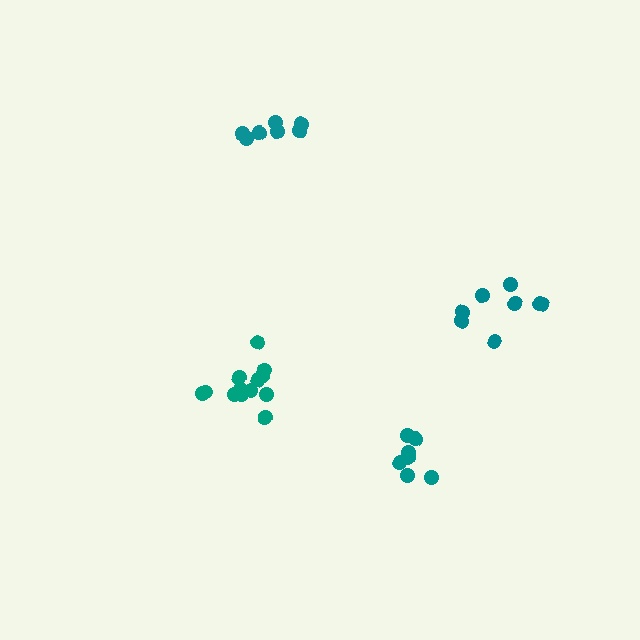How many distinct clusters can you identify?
There are 4 distinct clusters.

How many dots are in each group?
Group 1: 13 dots, Group 2: 8 dots, Group 3: 7 dots, Group 4: 7 dots (35 total).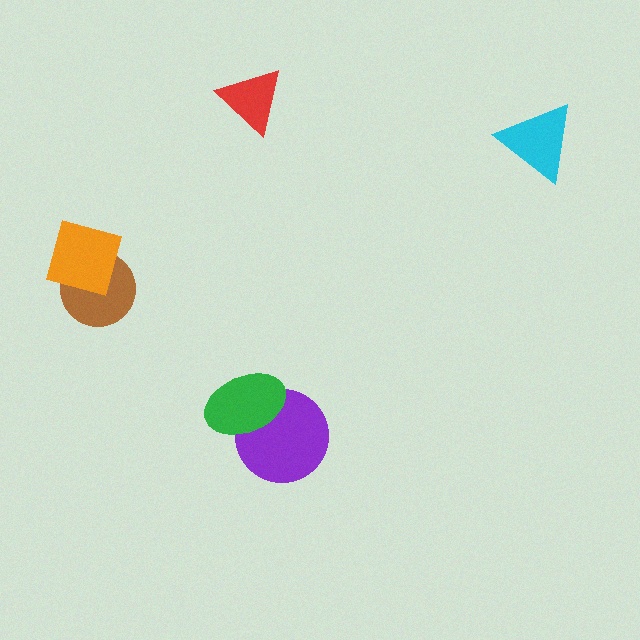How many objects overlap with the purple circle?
1 object overlaps with the purple circle.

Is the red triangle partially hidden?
No, no other shape covers it.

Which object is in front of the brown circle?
The orange diamond is in front of the brown circle.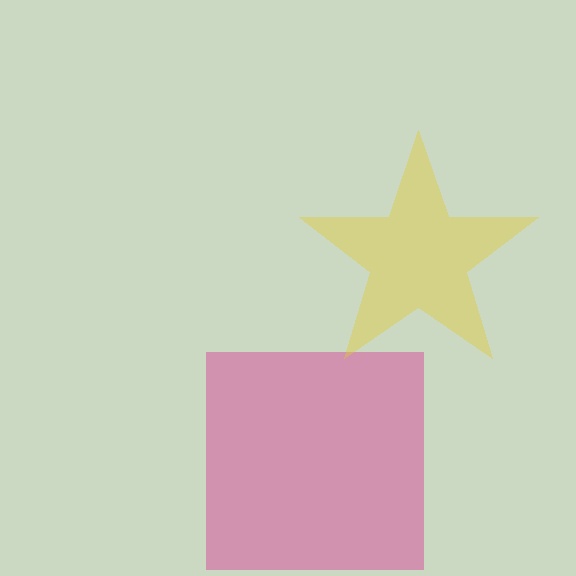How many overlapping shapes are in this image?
There are 2 overlapping shapes in the image.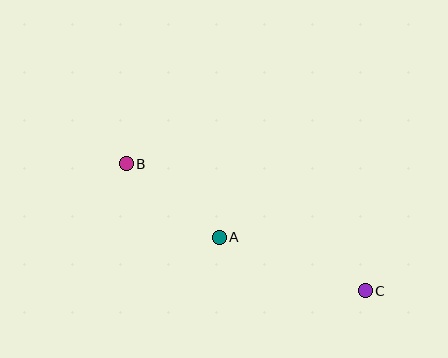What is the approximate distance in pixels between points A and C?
The distance between A and C is approximately 155 pixels.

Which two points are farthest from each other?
Points B and C are farthest from each other.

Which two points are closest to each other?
Points A and B are closest to each other.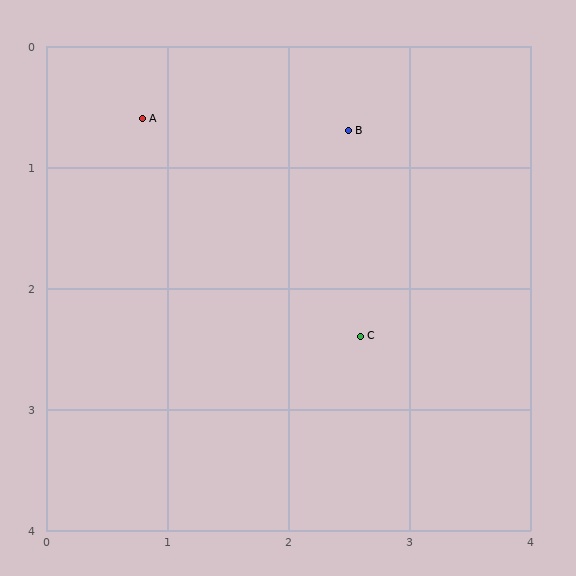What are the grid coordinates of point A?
Point A is at approximately (0.8, 0.6).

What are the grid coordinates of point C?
Point C is at approximately (2.6, 2.4).